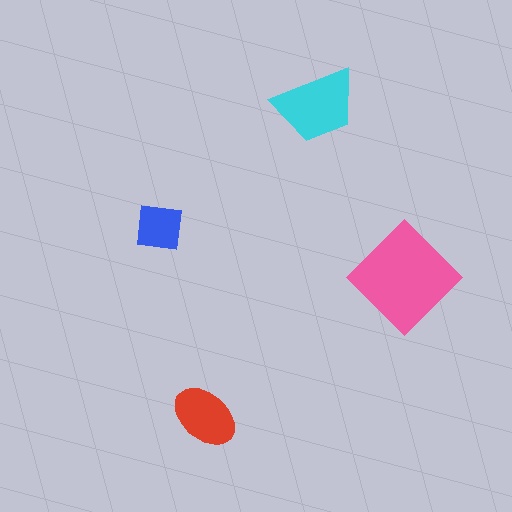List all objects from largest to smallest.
The pink diamond, the cyan trapezoid, the red ellipse, the blue square.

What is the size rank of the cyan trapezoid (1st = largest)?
2nd.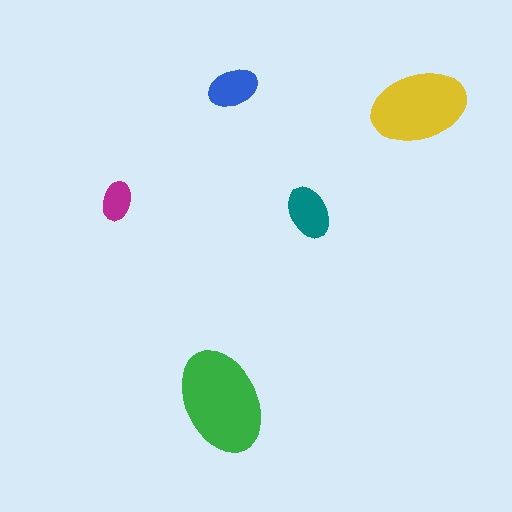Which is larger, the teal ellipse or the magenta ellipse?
The teal one.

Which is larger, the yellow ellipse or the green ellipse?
The green one.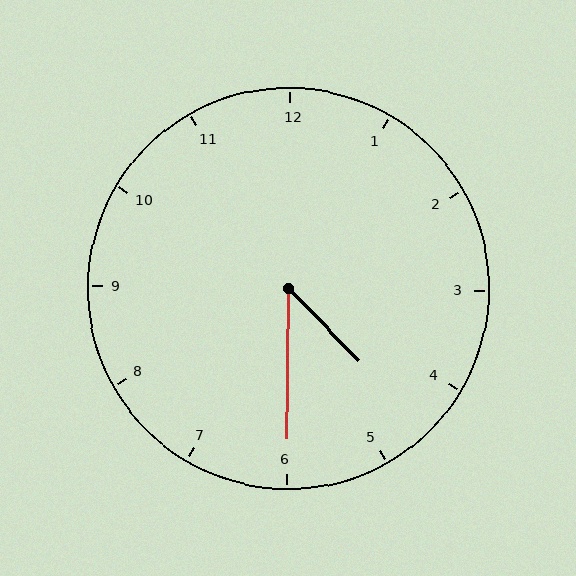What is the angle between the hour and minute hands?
Approximately 45 degrees.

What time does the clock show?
4:30.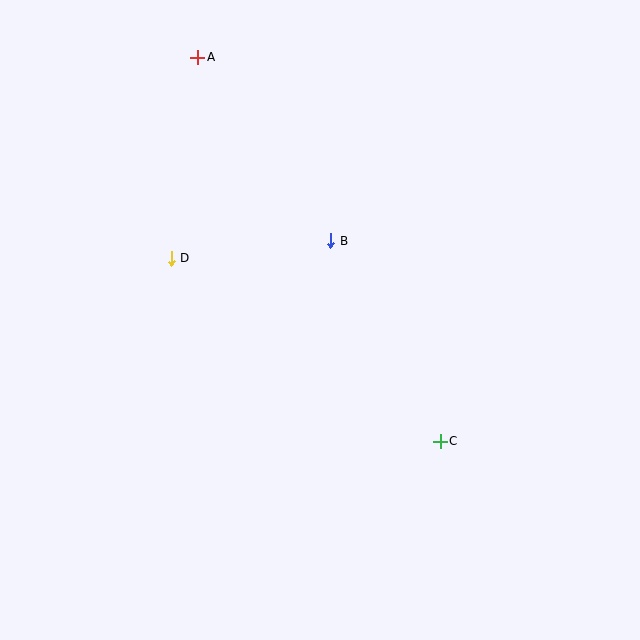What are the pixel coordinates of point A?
Point A is at (198, 57).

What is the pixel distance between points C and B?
The distance between C and B is 228 pixels.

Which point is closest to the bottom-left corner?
Point D is closest to the bottom-left corner.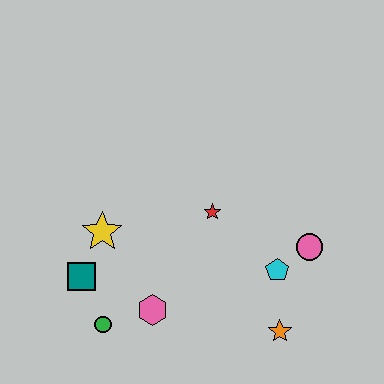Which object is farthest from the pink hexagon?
The pink circle is farthest from the pink hexagon.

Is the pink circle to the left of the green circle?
No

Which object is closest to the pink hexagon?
The green circle is closest to the pink hexagon.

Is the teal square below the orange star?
No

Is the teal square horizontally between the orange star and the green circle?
No